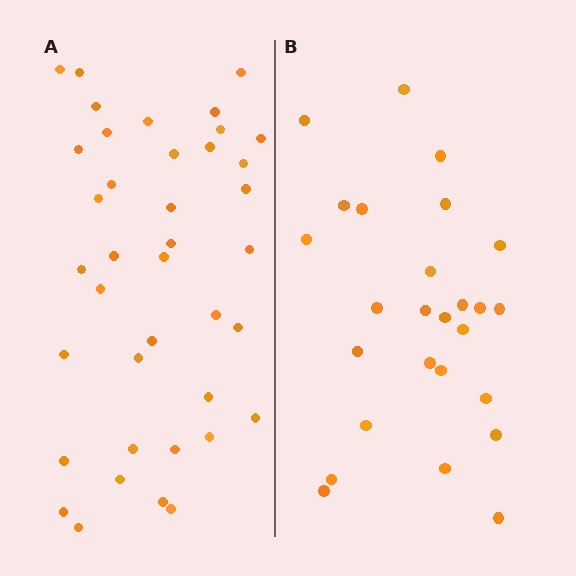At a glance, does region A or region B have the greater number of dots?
Region A (the left region) has more dots.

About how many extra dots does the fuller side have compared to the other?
Region A has approximately 15 more dots than region B.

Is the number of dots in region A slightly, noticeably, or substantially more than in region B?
Region A has substantially more. The ratio is roughly 1.5 to 1.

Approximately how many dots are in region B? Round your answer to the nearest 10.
About 30 dots. (The exact count is 26, which rounds to 30.)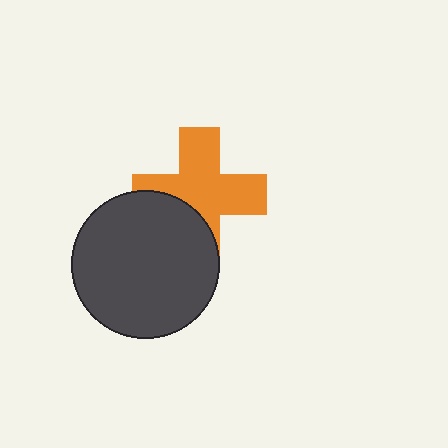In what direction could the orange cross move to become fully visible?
The orange cross could move up. That would shift it out from behind the dark gray circle entirely.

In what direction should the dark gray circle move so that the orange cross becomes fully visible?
The dark gray circle should move down. That is the shortest direction to clear the overlap and leave the orange cross fully visible.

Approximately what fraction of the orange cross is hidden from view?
Roughly 31% of the orange cross is hidden behind the dark gray circle.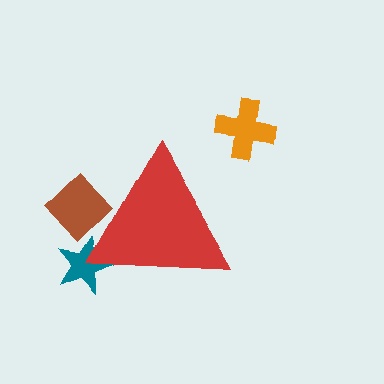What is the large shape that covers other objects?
A red triangle.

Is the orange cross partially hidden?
No, the orange cross is fully visible.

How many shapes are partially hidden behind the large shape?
2 shapes are partially hidden.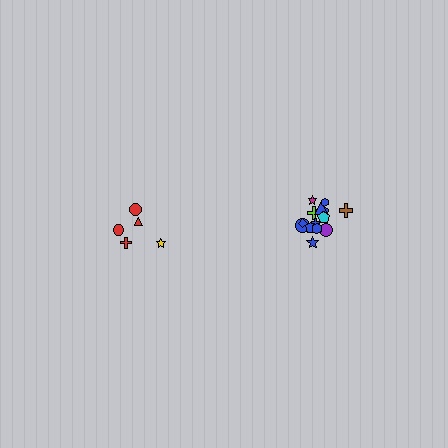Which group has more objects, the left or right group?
The right group.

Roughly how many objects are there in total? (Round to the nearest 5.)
Roughly 20 objects in total.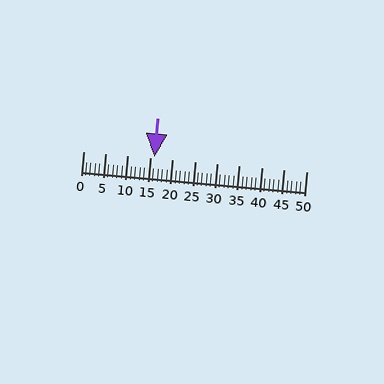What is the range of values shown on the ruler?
The ruler shows values from 0 to 50.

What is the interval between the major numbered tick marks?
The major tick marks are spaced 5 units apart.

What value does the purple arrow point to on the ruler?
The purple arrow points to approximately 16.